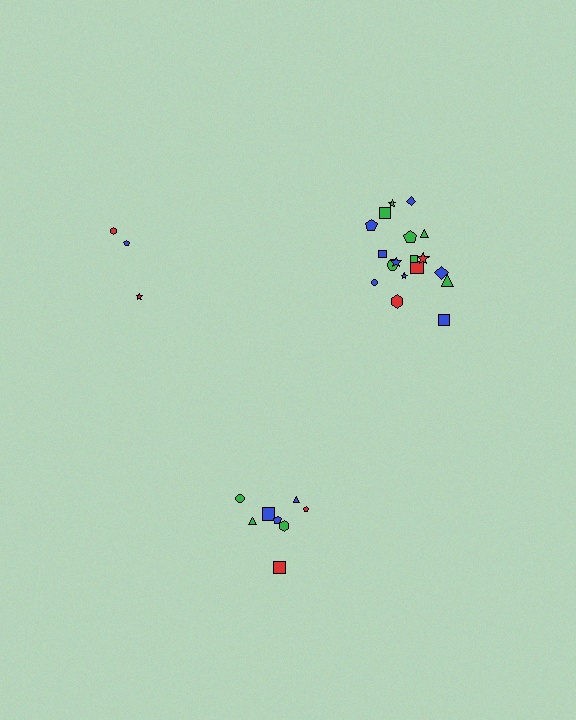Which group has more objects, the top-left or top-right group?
The top-right group.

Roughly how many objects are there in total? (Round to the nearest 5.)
Roughly 30 objects in total.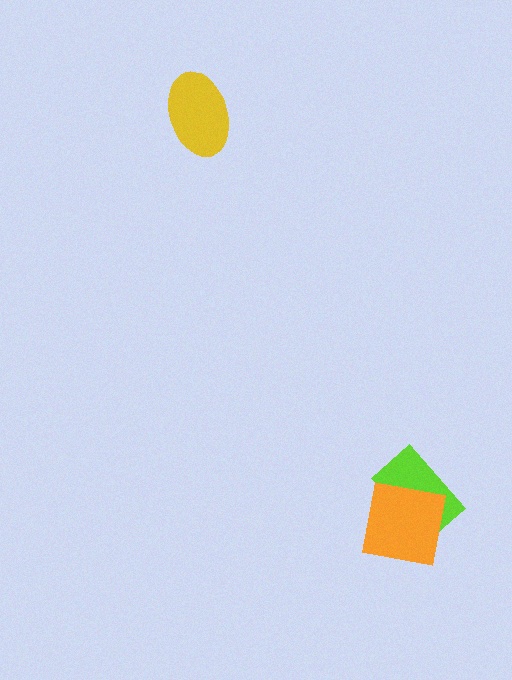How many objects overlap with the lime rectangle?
1 object overlaps with the lime rectangle.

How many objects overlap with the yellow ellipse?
0 objects overlap with the yellow ellipse.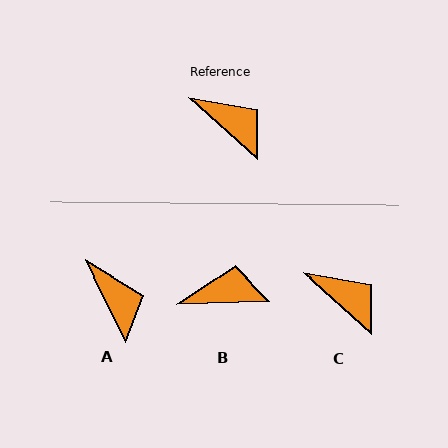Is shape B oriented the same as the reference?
No, it is off by about 44 degrees.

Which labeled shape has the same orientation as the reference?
C.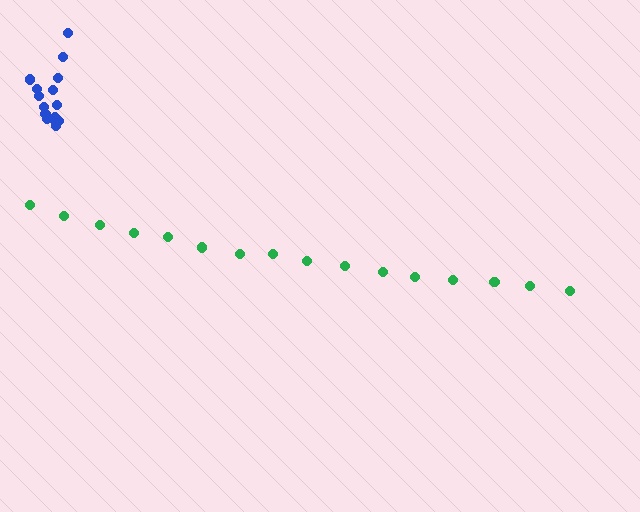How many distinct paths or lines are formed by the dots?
There are 2 distinct paths.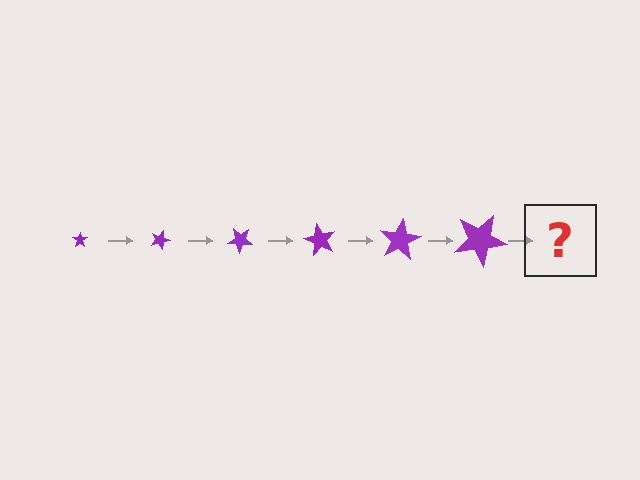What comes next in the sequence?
The next element should be a star, larger than the previous one and rotated 120 degrees from the start.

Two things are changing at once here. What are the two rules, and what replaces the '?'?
The two rules are that the star grows larger each step and it rotates 20 degrees each step. The '?' should be a star, larger than the previous one and rotated 120 degrees from the start.